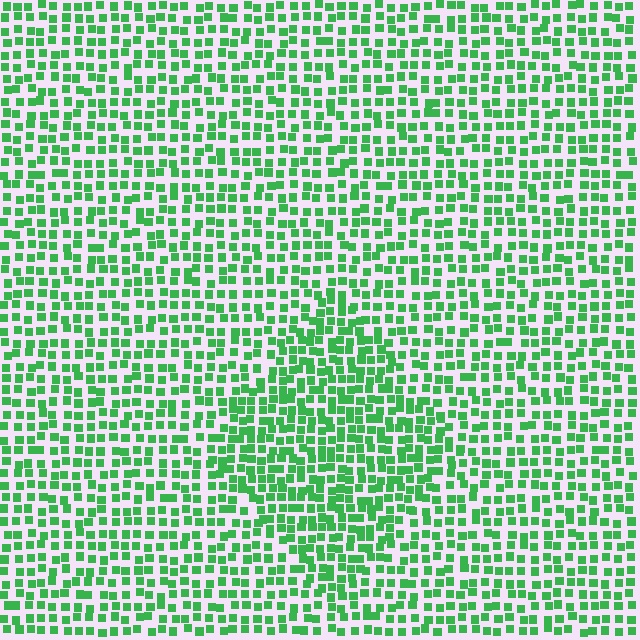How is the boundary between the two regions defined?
The boundary is defined by a change in element density (approximately 1.5x ratio). All elements are the same color, size, and shape.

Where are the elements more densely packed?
The elements are more densely packed inside the diamond boundary.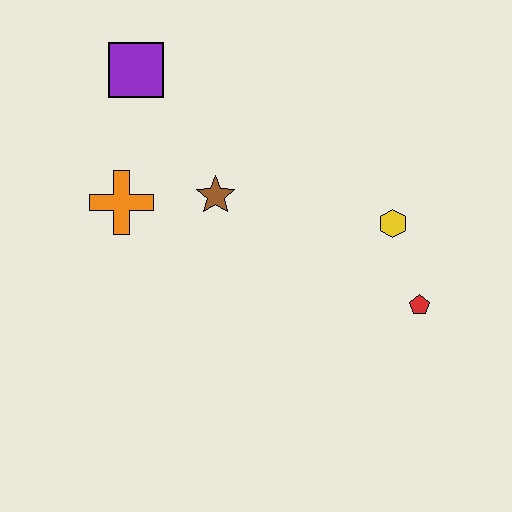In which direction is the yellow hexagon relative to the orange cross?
The yellow hexagon is to the right of the orange cross.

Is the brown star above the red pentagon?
Yes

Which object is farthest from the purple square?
The red pentagon is farthest from the purple square.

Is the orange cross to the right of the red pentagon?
No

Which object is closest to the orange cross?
The brown star is closest to the orange cross.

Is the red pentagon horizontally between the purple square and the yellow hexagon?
No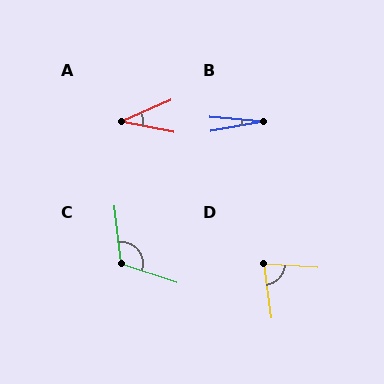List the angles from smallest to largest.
B (15°), A (35°), D (78°), C (114°).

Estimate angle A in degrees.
Approximately 35 degrees.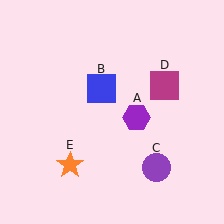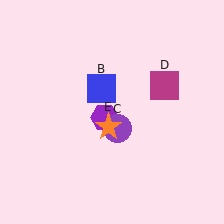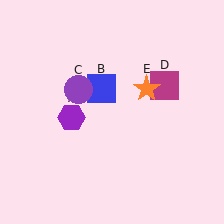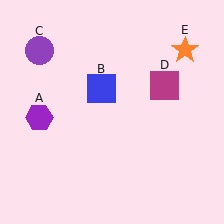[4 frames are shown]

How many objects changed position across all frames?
3 objects changed position: purple hexagon (object A), purple circle (object C), orange star (object E).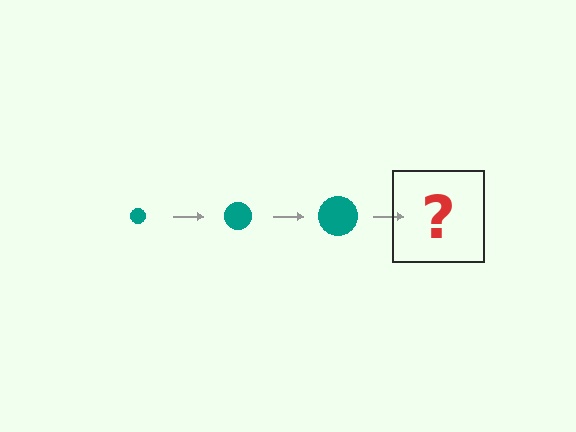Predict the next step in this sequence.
The next step is a teal circle, larger than the previous one.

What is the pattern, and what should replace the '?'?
The pattern is that the circle gets progressively larger each step. The '?' should be a teal circle, larger than the previous one.